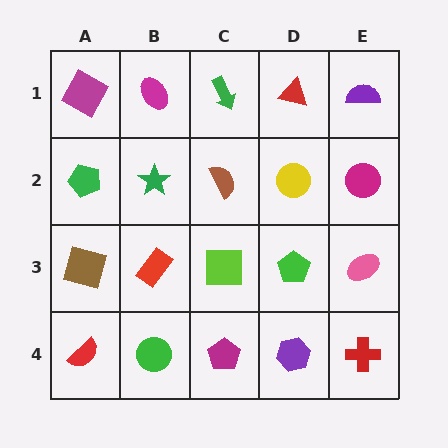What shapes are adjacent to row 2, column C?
A green arrow (row 1, column C), a lime square (row 3, column C), a green star (row 2, column B), a yellow circle (row 2, column D).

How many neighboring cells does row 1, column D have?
3.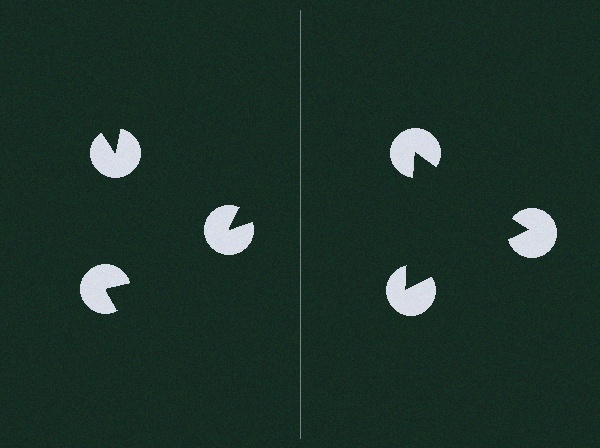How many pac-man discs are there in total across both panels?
6 — 3 on each side.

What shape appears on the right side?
An illusory triangle.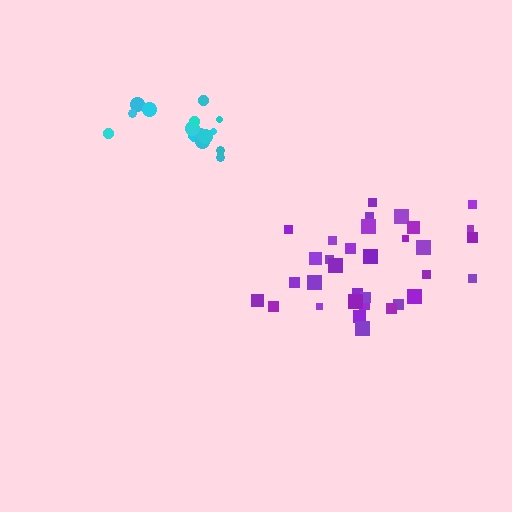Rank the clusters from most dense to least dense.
cyan, purple.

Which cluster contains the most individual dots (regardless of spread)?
Purple (33).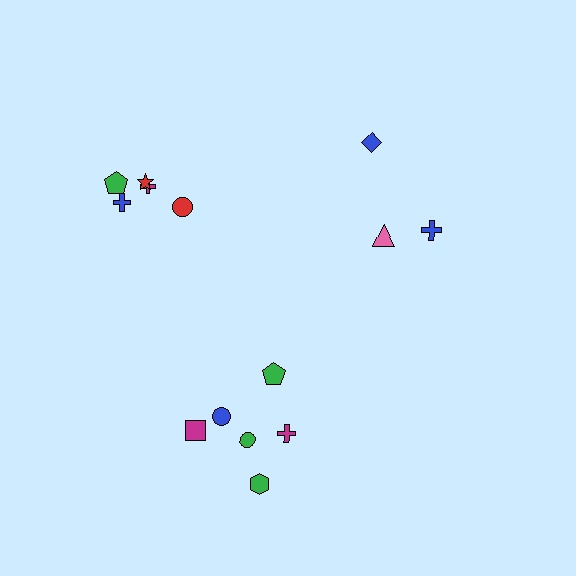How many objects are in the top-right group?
There are 3 objects.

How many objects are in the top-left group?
There are 5 objects.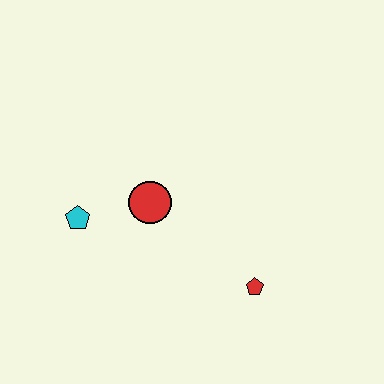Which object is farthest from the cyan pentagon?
The red pentagon is farthest from the cyan pentagon.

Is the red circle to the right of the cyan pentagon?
Yes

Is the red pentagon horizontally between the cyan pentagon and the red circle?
No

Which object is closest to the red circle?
The cyan pentagon is closest to the red circle.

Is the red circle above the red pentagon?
Yes